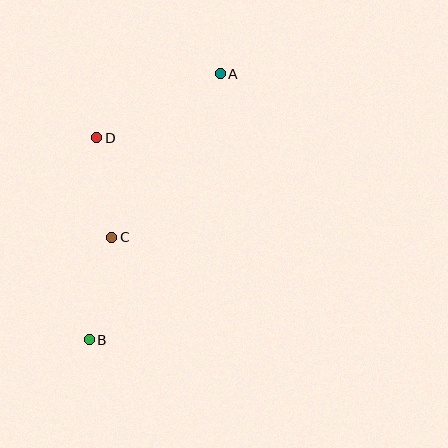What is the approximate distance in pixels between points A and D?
The distance between A and D is approximately 140 pixels.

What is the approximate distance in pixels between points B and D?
The distance between B and D is approximately 202 pixels.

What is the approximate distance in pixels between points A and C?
The distance between A and C is approximately 197 pixels.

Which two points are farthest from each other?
Points A and B are farthest from each other.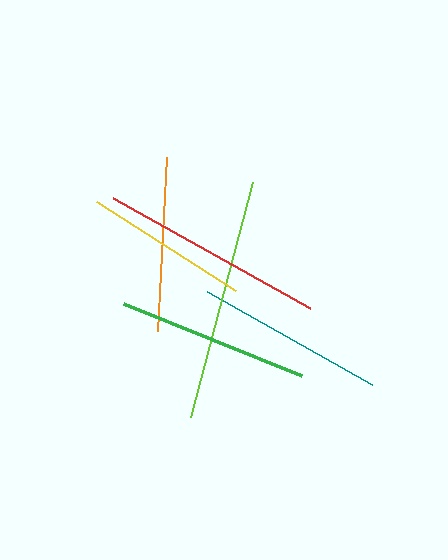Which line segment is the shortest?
The yellow line is the shortest at approximately 165 pixels.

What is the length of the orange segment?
The orange segment is approximately 174 pixels long.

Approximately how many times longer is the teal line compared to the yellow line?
The teal line is approximately 1.1 times the length of the yellow line.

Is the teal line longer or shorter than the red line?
The red line is longer than the teal line.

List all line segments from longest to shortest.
From longest to shortest: lime, red, green, teal, orange, yellow.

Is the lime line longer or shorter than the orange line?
The lime line is longer than the orange line.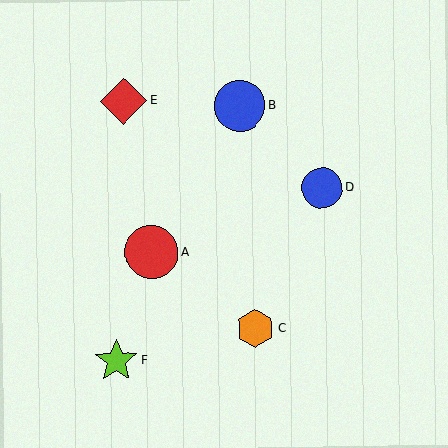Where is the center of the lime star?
The center of the lime star is at (116, 361).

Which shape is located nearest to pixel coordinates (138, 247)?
The red circle (labeled A) at (152, 252) is nearest to that location.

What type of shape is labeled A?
Shape A is a red circle.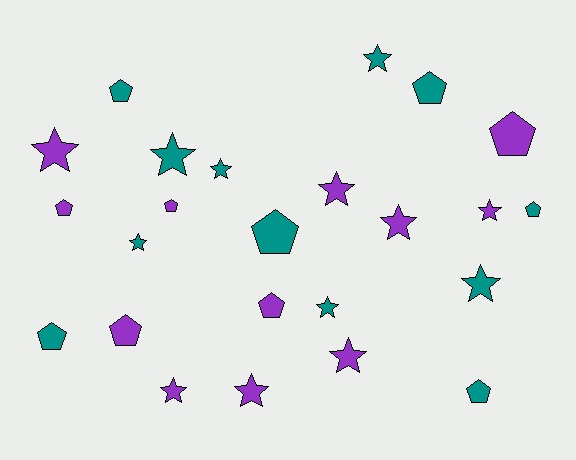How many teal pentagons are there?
There are 6 teal pentagons.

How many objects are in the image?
There are 24 objects.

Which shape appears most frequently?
Star, with 13 objects.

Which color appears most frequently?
Teal, with 12 objects.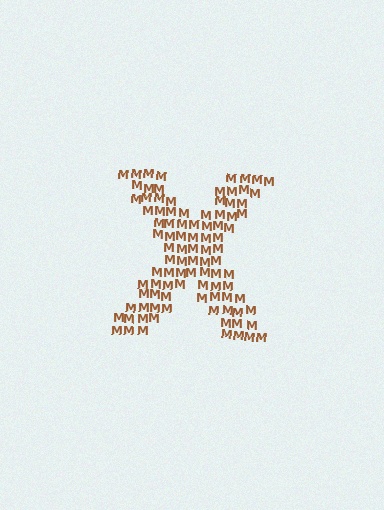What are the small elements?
The small elements are letter M's.